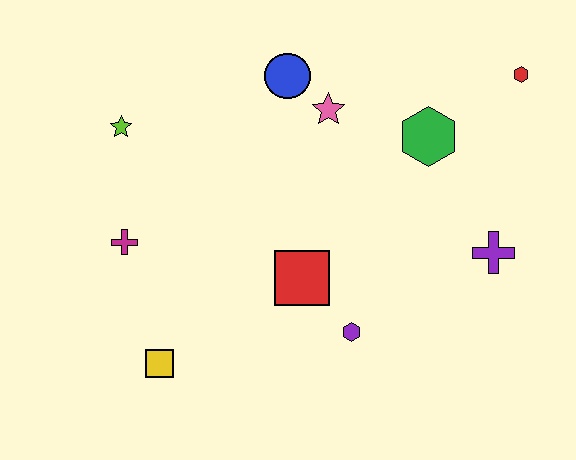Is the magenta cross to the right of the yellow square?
No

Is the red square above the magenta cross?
No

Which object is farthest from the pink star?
The yellow square is farthest from the pink star.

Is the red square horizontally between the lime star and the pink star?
Yes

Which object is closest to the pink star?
The blue circle is closest to the pink star.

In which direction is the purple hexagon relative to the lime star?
The purple hexagon is to the right of the lime star.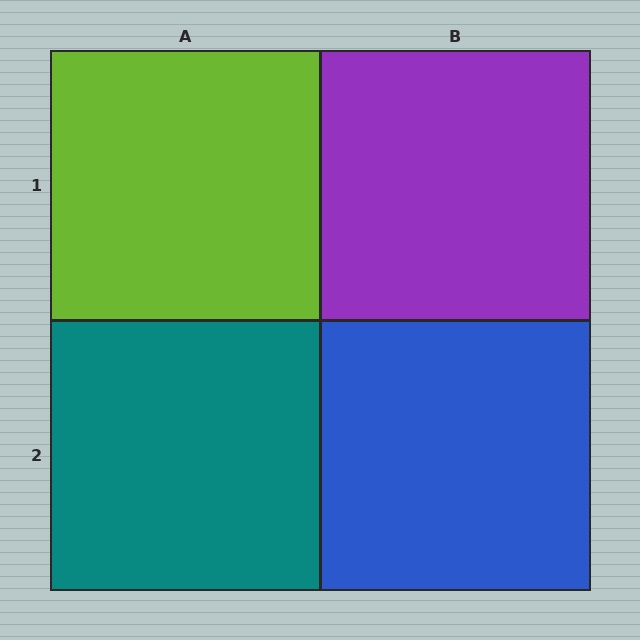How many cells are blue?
1 cell is blue.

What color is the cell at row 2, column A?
Teal.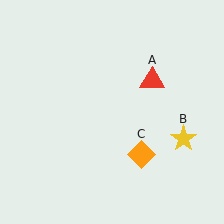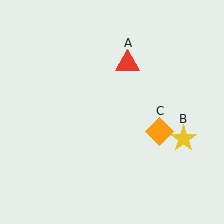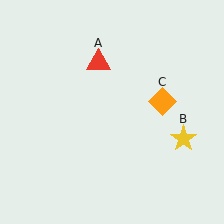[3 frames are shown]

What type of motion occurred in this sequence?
The red triangle (object A), orange diamond (object C) rotated counterclockwise around the center of the scene.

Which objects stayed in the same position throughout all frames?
Yellow star (object B) remained stationary.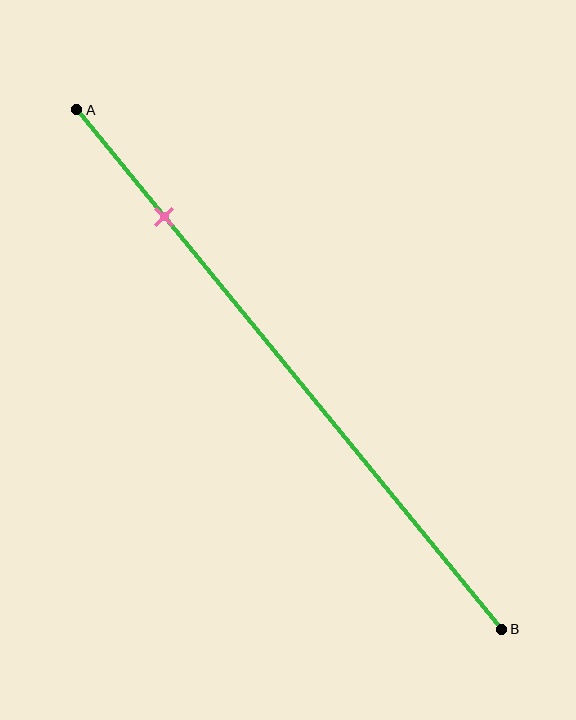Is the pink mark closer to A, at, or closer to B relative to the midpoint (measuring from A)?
The pink mark is closer to point A than the midpoint of segment AB.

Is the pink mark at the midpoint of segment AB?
No, the mark is at about 20% from A, not at the 50% midpoint.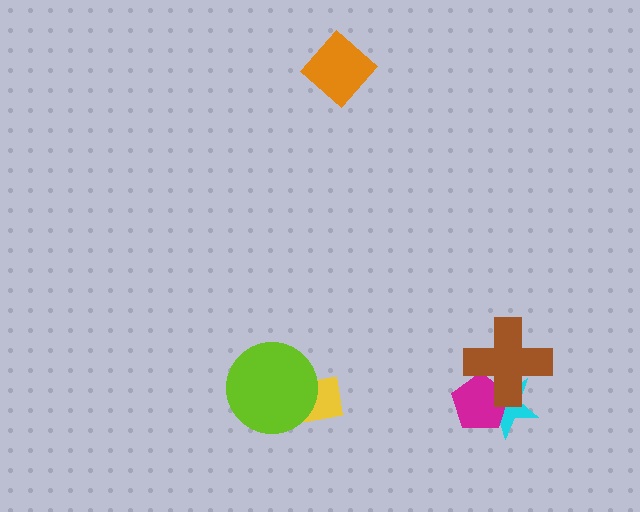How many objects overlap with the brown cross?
2 objects overlap with the brown cross.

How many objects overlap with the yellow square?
1 object overlaps with the yellow square.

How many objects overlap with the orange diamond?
0 objects overlap with the orange diamond.